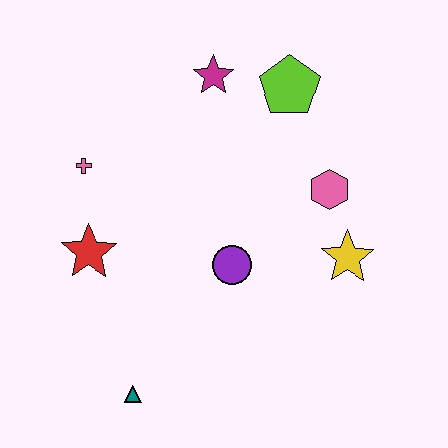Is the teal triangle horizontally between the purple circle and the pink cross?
Yes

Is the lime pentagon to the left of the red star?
No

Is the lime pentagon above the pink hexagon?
Yes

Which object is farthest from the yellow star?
The pink cross is farthest from the yellow star.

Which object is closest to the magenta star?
The lime pentagon is closest to the magenta star.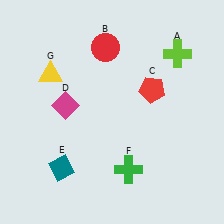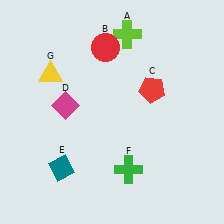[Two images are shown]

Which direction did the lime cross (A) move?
The lime cross (A) moved left.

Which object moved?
The lime cross (A) moved left.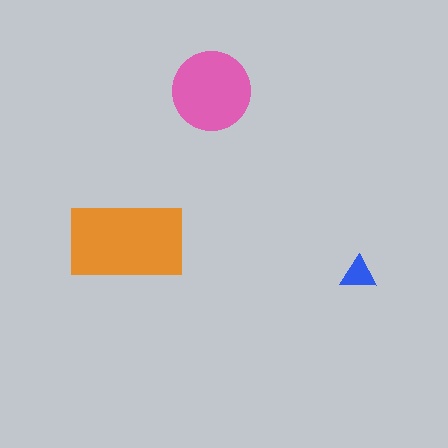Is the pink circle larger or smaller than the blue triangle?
Larger.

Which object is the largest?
The orange rectangle.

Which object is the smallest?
The blue triangle.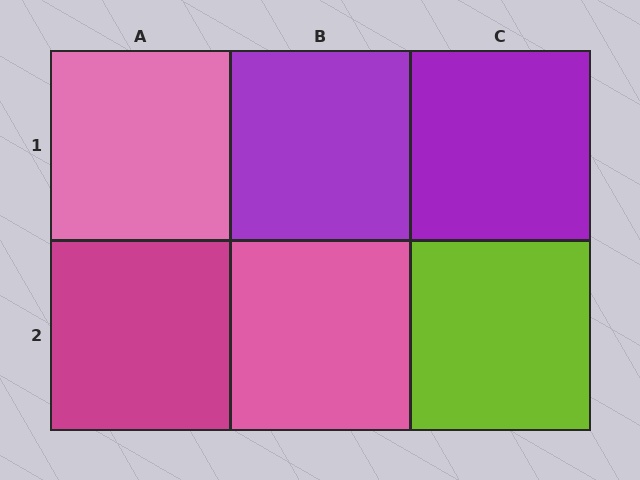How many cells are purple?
2 cells are purple.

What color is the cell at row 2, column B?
Pink.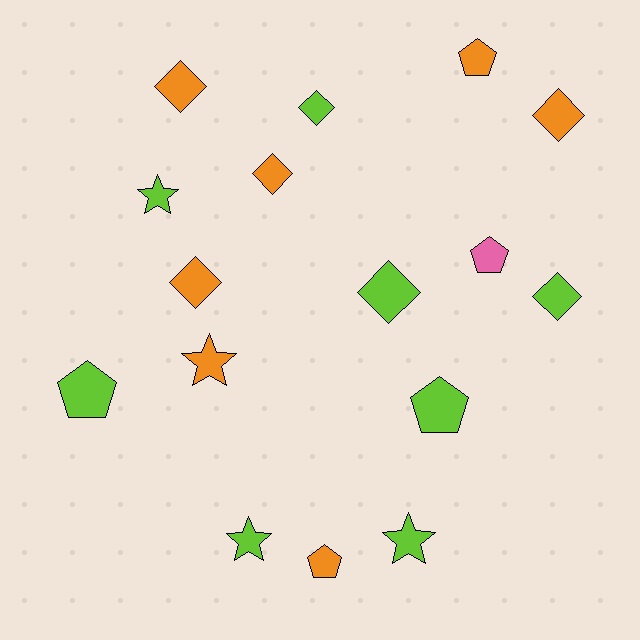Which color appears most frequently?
Lime, with 8 objects.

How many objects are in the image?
There are 16 objects.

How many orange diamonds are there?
There are 4 orange diamonds.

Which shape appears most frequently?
Diamond, with 7 objects.